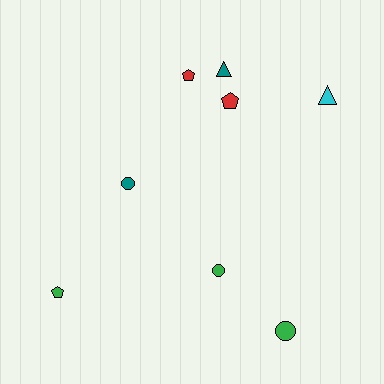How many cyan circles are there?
There are no cyan circles.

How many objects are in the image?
There are 8 objects.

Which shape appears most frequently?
Circle, with 3 objects.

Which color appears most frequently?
Green, with 3 objects.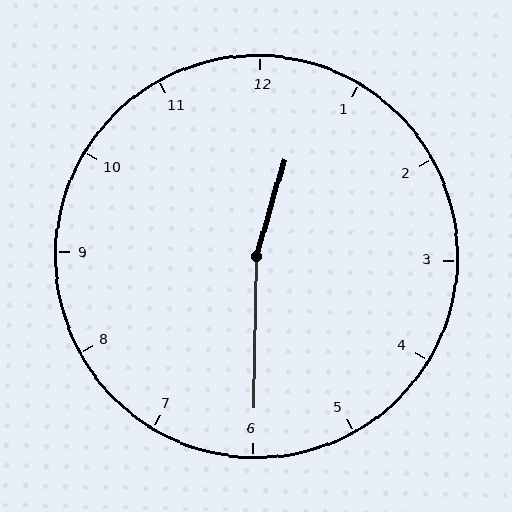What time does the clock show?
12:30.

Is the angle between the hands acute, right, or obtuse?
It is obtuse.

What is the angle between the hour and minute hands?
Approximately 165 degrees.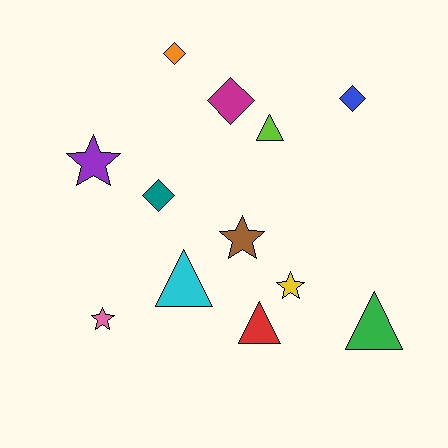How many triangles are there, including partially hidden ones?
There are 4 triangles.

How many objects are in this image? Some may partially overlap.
There are 12 objects.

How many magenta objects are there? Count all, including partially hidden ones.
There is 1 magenta object.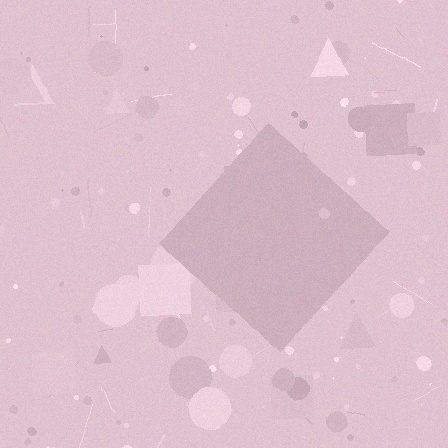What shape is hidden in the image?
A diamond is hidden in the image.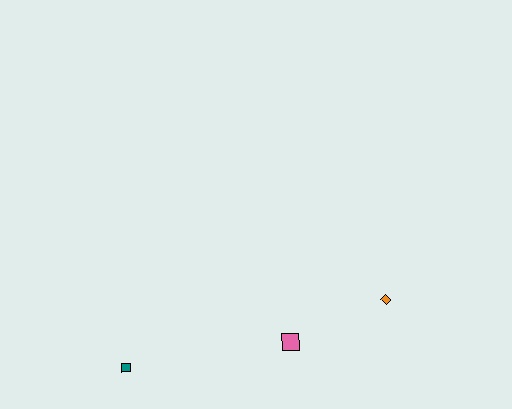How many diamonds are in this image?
There is 1 diamond.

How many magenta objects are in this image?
There are no magenta objects.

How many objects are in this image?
There are 3 objects.